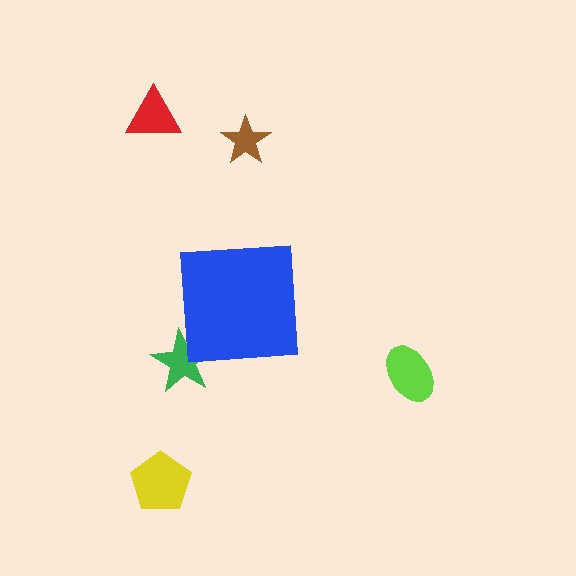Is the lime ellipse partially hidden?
No, the lime ellipse is fully visible.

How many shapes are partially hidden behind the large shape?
1 shape is partially hidden.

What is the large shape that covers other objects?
A blue square.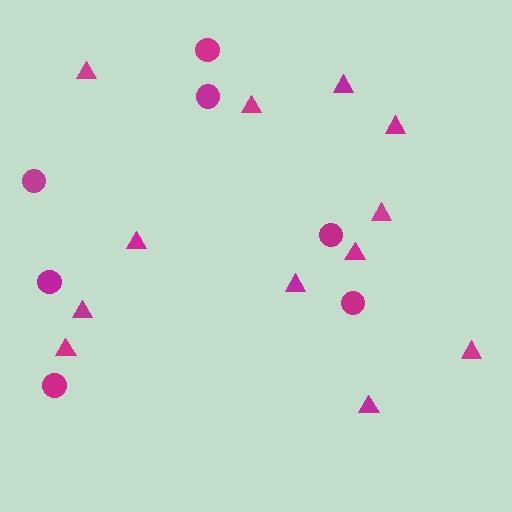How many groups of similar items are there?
There are 2 groups: one group of triangles (12) and one group of circles (7).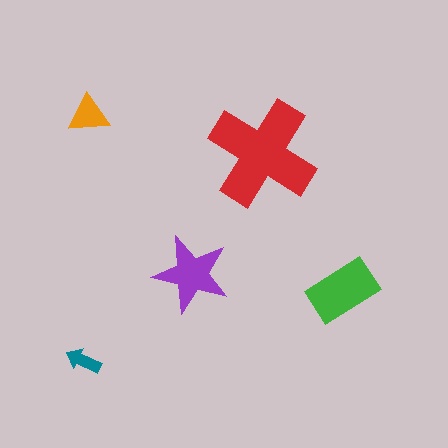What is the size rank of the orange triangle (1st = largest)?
4th.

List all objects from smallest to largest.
The teal arrow, the orange triangle, the purple star, the green rectangle, the red cross.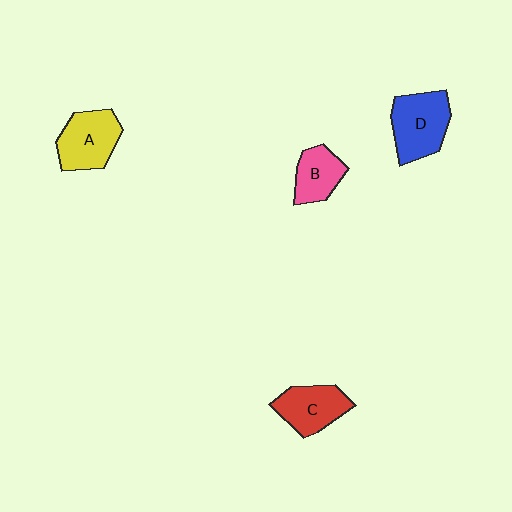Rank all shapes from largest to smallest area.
From largest to smallest: D (blue), A (yellow), C (red), B (pink).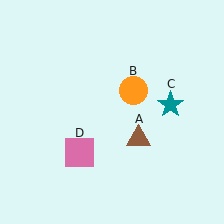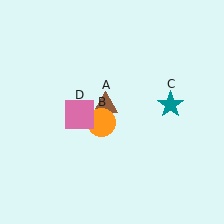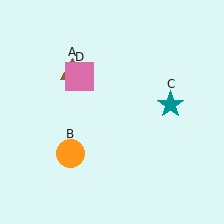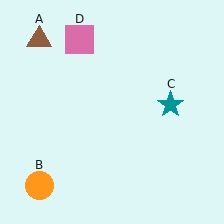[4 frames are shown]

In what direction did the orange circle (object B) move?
The orange circle (object B) moved down and to the left.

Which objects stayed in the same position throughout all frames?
Teal star (object C) remained stationary.